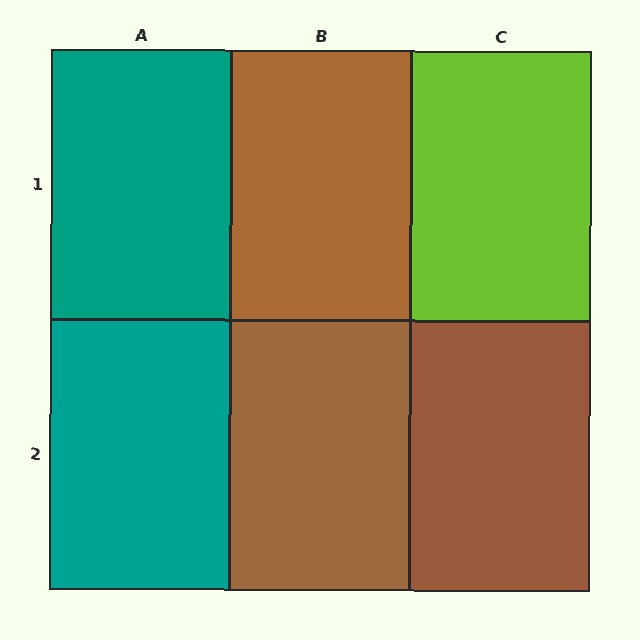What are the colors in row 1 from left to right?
Teal, brown, lime.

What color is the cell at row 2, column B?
Brown.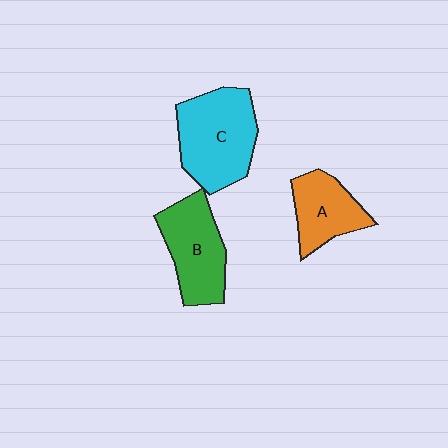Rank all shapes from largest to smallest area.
From largest to smallest: C (cyan), B (green), A (orange).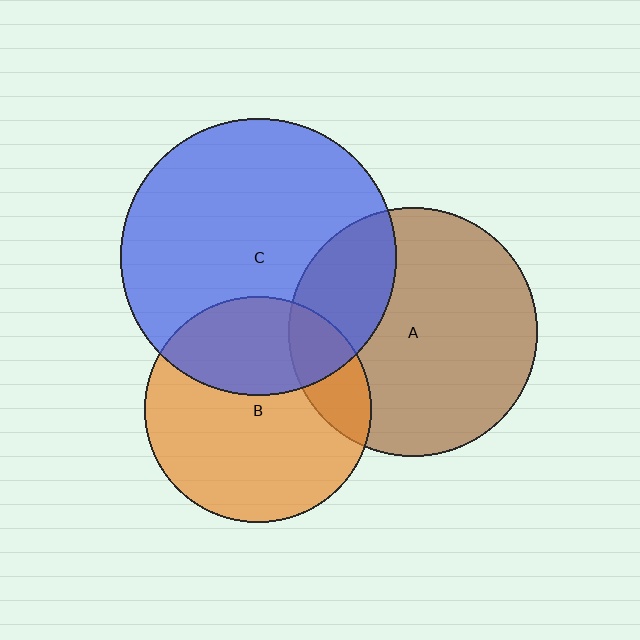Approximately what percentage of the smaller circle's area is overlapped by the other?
Approximately 20%.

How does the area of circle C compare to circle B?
Approximately 1.5 times.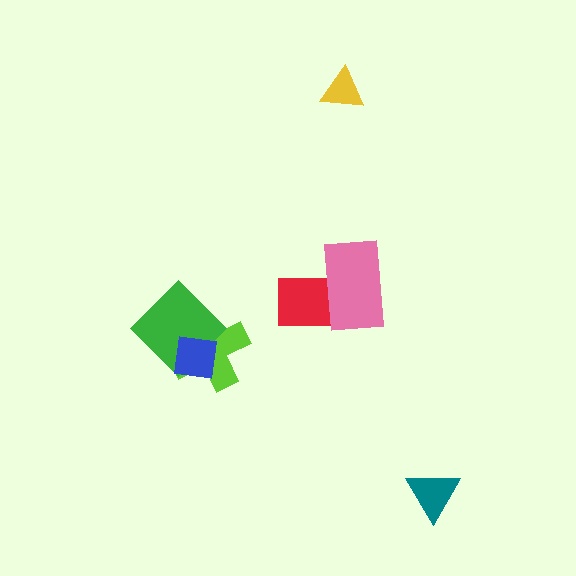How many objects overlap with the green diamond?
2 objects overlap with the green diamond.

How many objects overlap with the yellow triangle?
0 objects overlap with the yellow triangle.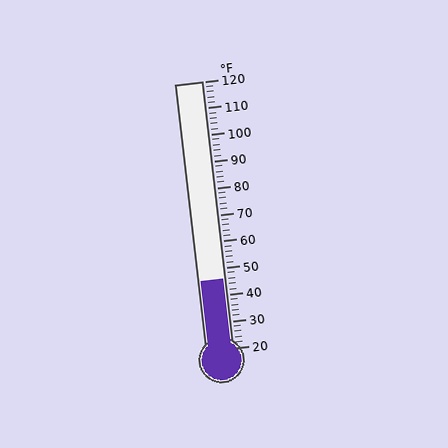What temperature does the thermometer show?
The thermometer shows approximately 46°F.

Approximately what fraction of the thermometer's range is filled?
The thermometer is filled to approximately 25% of its range.